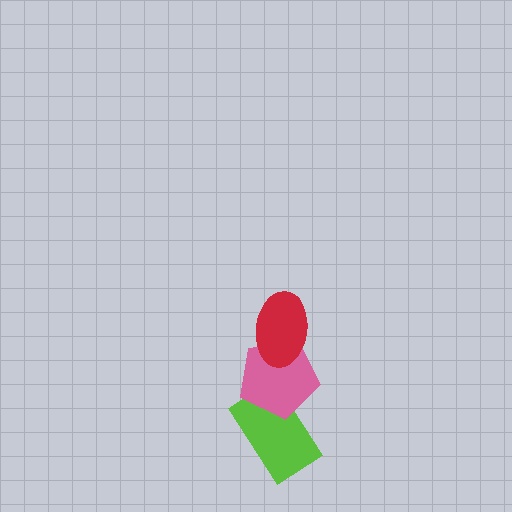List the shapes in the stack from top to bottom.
From top to bottom: the red ellipse, the pink pentagon, the lime rectangle.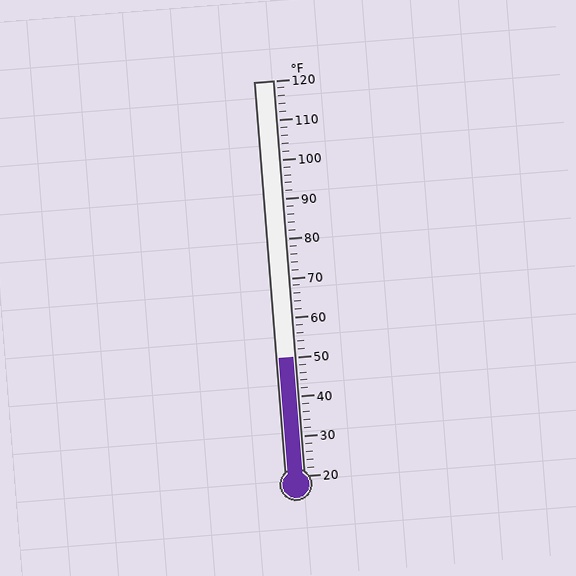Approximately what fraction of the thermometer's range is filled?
The thermometer is filled to approximately 30% of its range.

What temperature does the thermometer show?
The thermometer shows approximately 50°F.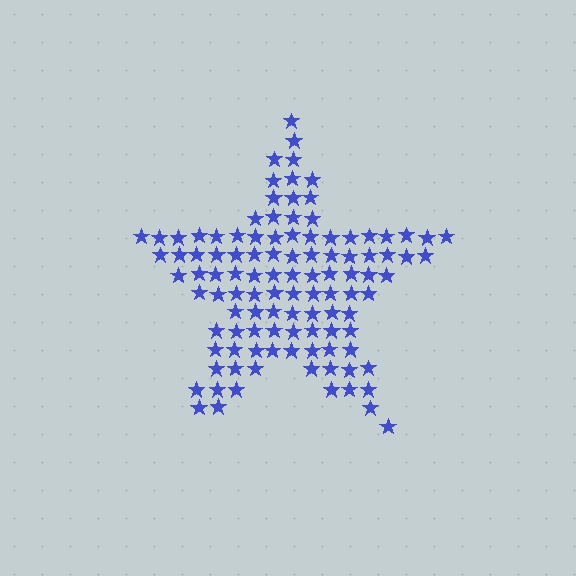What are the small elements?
The small elements are stars.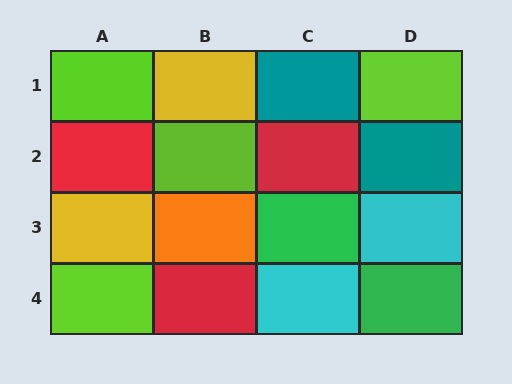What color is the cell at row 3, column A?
Yellow.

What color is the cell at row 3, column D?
Cyan.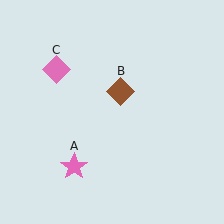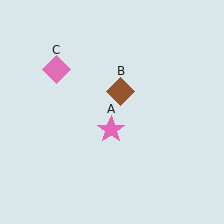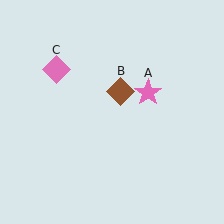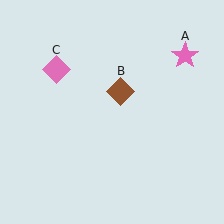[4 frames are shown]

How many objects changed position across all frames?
1 object changed position: pink star (object A).